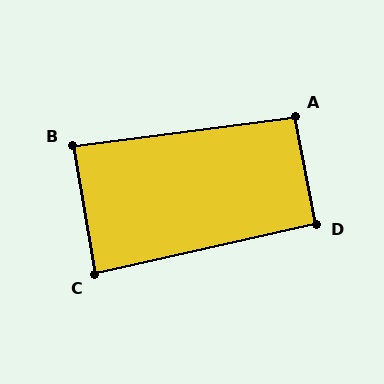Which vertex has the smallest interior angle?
C, at approximately 87 degrees.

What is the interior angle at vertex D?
Approximately 92 degrees (approximately right).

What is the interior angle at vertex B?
Approximately 88 degrees (approximately right).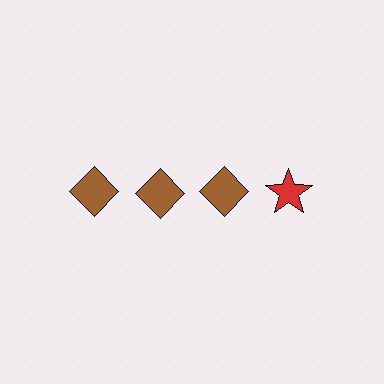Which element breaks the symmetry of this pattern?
The red star in the top row, second from right column breaks the symmetry. All other shapes are brown diamonds.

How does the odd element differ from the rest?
It differs in both color (red instead of brown) and shape (star instead of diamond).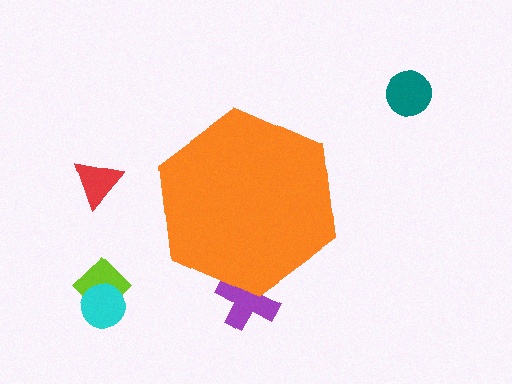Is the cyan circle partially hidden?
No, the cyan circle is fully visible.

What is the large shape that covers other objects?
An orange hexagon.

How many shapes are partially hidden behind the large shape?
1 shape is partially hidden.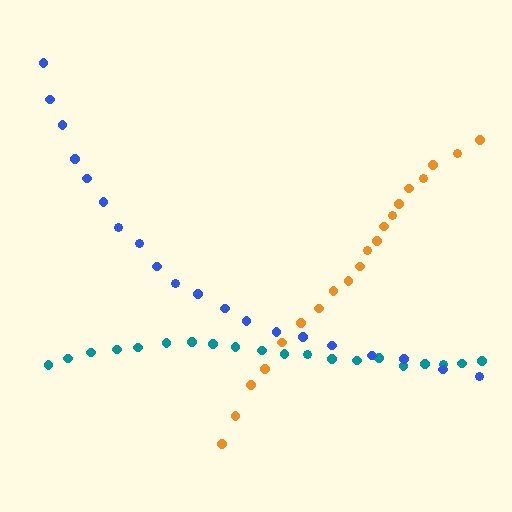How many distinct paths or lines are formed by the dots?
There are 3 distinct paths.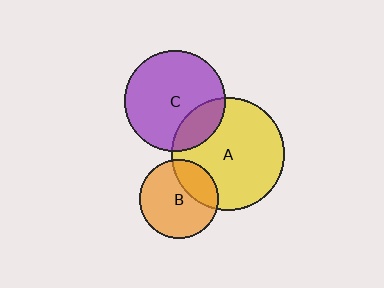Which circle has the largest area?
Circle A (yellow).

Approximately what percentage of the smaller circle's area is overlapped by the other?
Approximately 30%.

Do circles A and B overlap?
Yes.